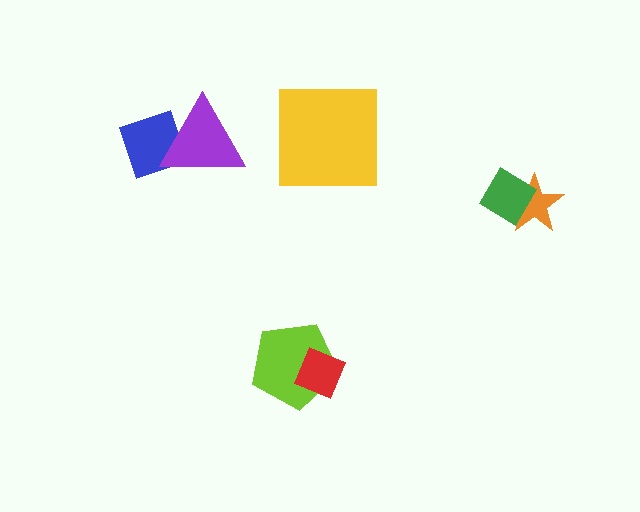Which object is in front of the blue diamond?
The purple triangle is in front of the blue diamond.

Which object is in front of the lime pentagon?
The red diamond is in front of the lime pentagon.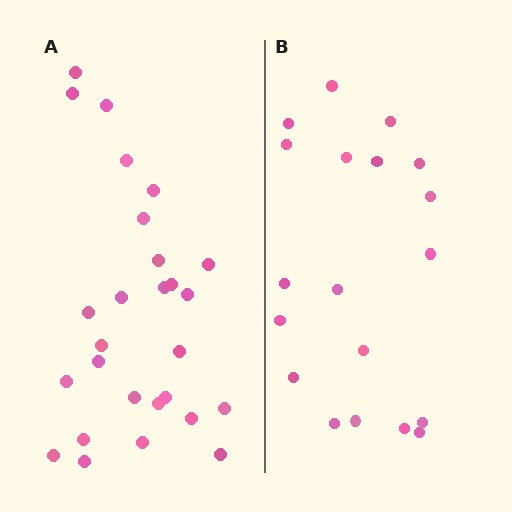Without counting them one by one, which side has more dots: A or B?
Region A (the left region) has more dots.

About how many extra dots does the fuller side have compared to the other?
Region A has roughly 8 or so more dots than region B.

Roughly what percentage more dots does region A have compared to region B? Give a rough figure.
About 40% more.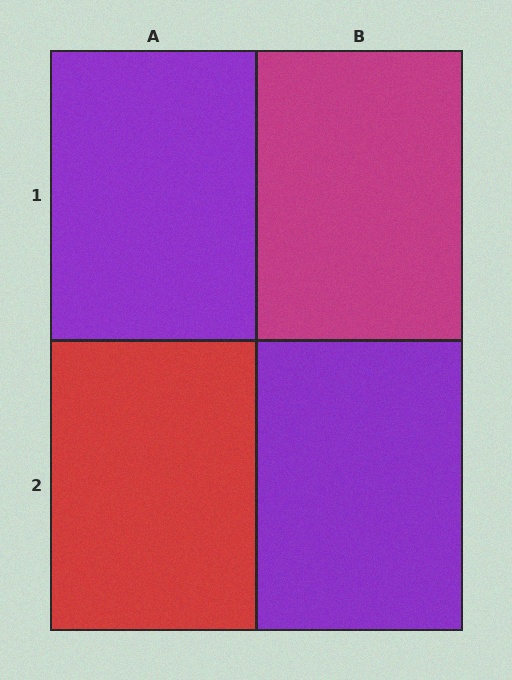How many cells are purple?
2 cells are purple.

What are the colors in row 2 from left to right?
Red, purple.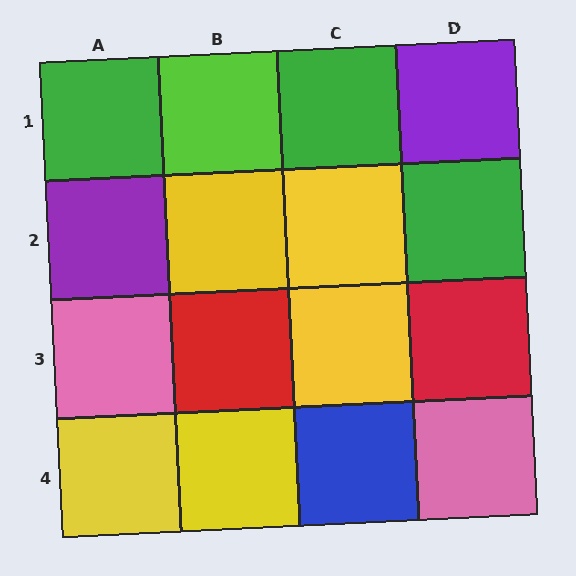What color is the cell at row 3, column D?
Red.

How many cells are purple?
2 cells are purple.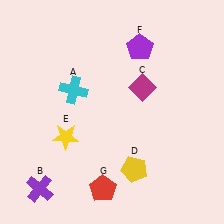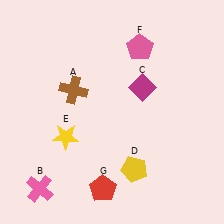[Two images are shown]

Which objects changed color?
A changed from cyan to brown. B changed from purple to pink. F changed from purple to pink.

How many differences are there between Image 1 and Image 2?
There are 3 differences between the two images.